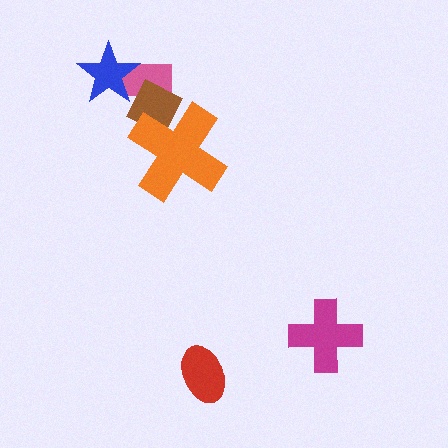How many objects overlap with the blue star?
2 objects overlap with the blue star.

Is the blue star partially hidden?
Yes, it is partially covered by another shape.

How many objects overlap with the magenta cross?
0 objects overlap with the magenta cross.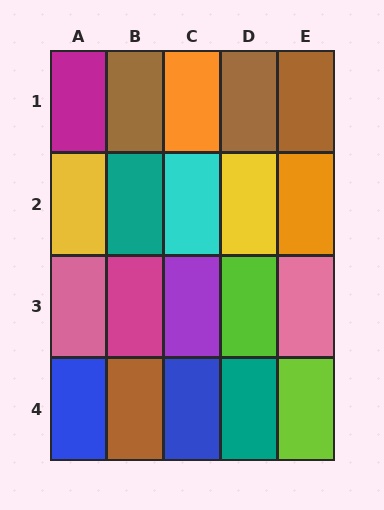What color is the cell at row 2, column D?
Yellow.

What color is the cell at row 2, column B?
Teal.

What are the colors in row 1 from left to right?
Magenta, brown, orange, brown, brown.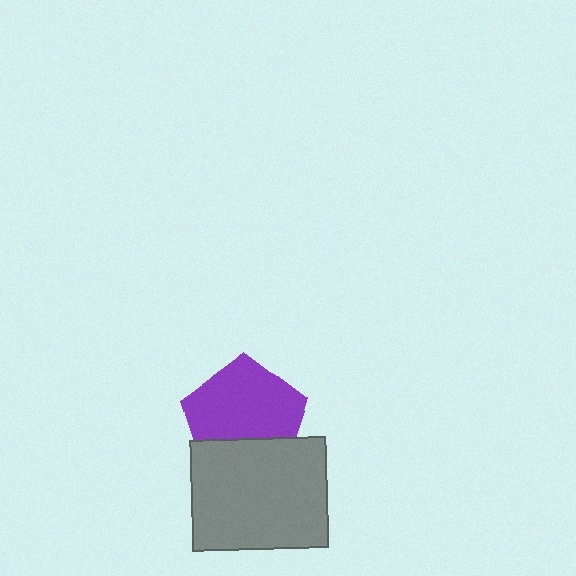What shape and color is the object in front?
The object in front is a gray rectangle.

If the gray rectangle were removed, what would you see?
You would see the complete purple pentagon.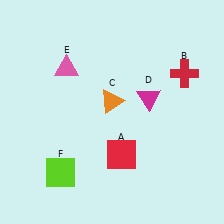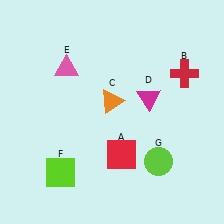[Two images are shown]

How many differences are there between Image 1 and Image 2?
There is 1 difference between the two images.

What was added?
A lime circle (G) was added in Image 2.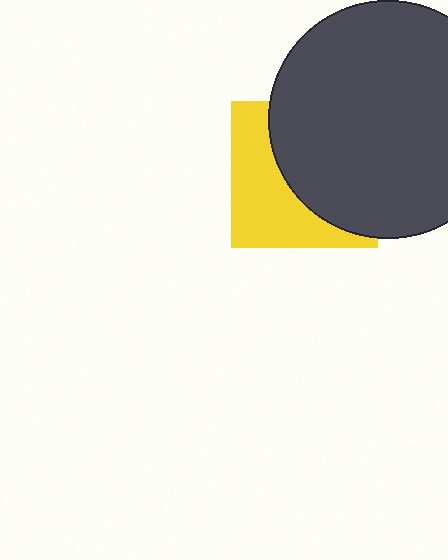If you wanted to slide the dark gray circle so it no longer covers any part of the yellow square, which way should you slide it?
Slide it right — that is the most direct way to separate the two shapes.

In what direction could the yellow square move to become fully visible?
The yellow square could move left. That would shift it out from behind the dark gray circle entirely.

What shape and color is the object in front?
The object in front is a dark gray circle.